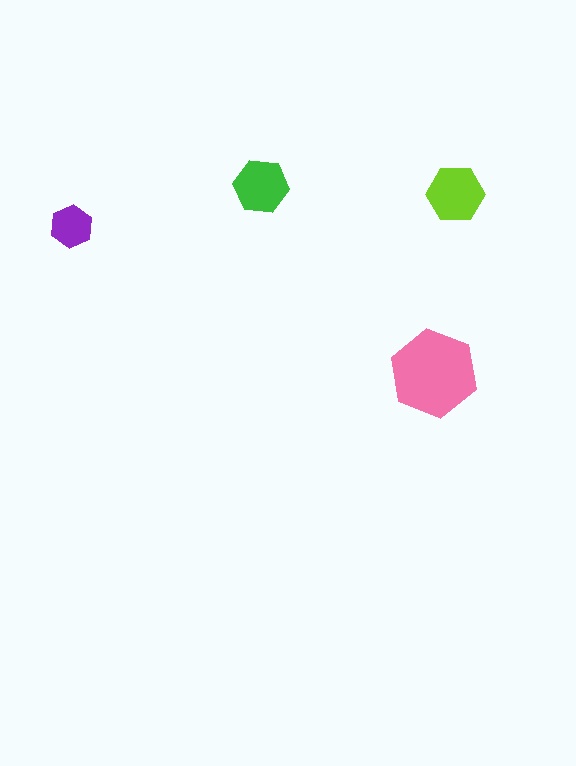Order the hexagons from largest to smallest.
the pink one, the lime one, the green one, the purple one.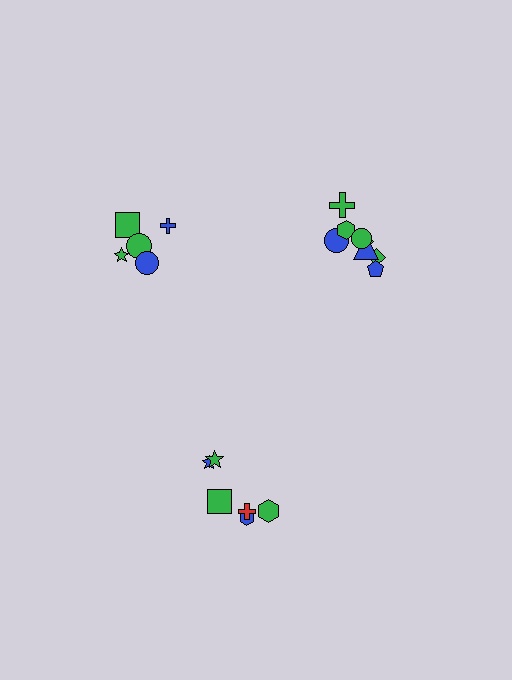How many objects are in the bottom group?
There are 6 objects.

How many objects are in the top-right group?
There are 8 objects.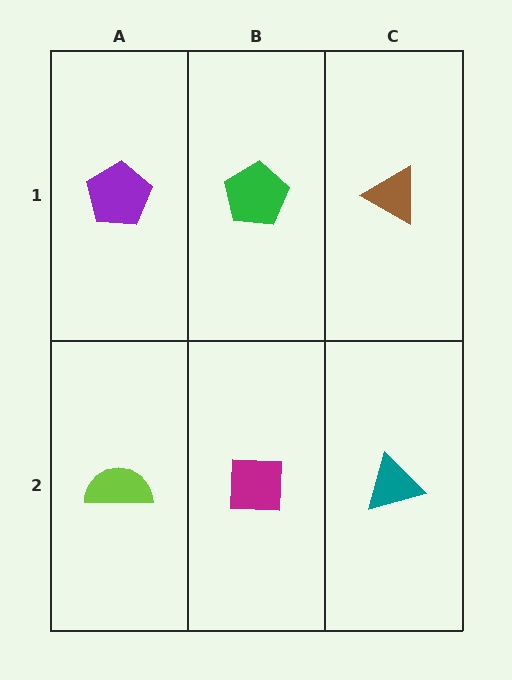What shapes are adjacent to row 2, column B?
A green pentagon (row 1, column B), a lime semicircle (row 2, column A), a teal triangle (row 2, column C).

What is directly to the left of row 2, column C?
A magenta square.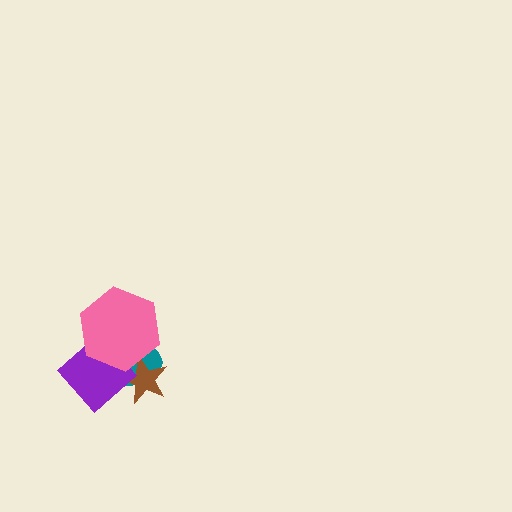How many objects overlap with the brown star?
3 objects overlap with the brown star.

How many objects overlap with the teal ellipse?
3 objects overlap with the teal ellipse.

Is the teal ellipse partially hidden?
Yes, it is partially covered by another shape.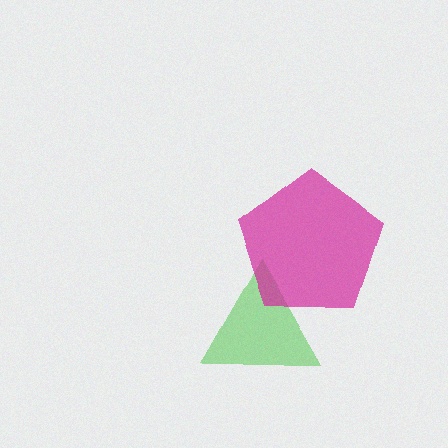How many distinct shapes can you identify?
There are 2 distinct shapes: a green triangle, a magenta pentagon.